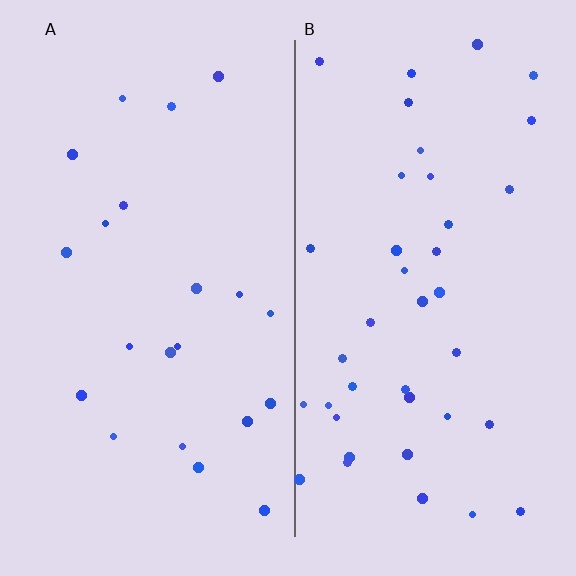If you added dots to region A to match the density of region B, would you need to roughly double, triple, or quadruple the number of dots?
Approximately double.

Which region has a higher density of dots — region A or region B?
B (the right).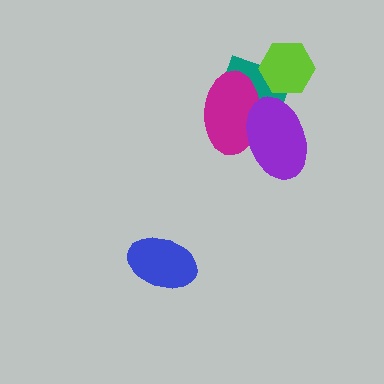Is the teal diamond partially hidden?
Yes, it is partially covered by another shape.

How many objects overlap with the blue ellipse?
0 objects overlap with the blue ellipse.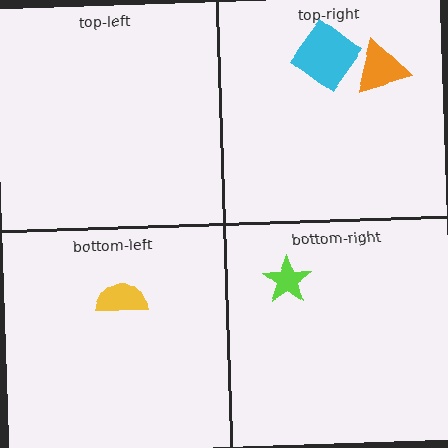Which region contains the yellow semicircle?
The bottom-left region.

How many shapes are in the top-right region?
2.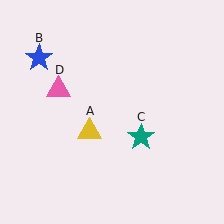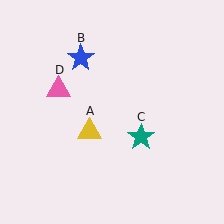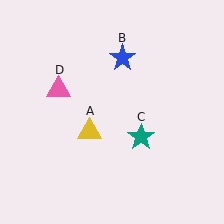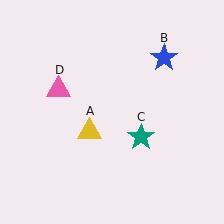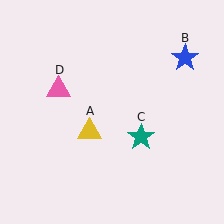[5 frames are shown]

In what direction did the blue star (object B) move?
The blue star (object B) moved right.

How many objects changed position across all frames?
1 object changed position: blue star (object B).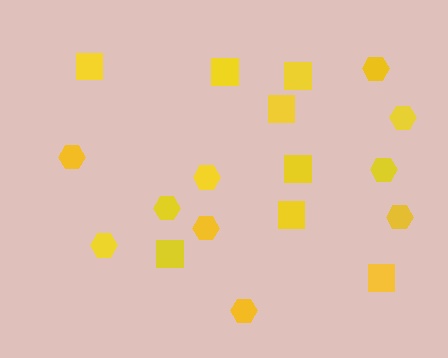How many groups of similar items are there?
There are 2 groups: one group of squares (8) and one group of hexagons (10).